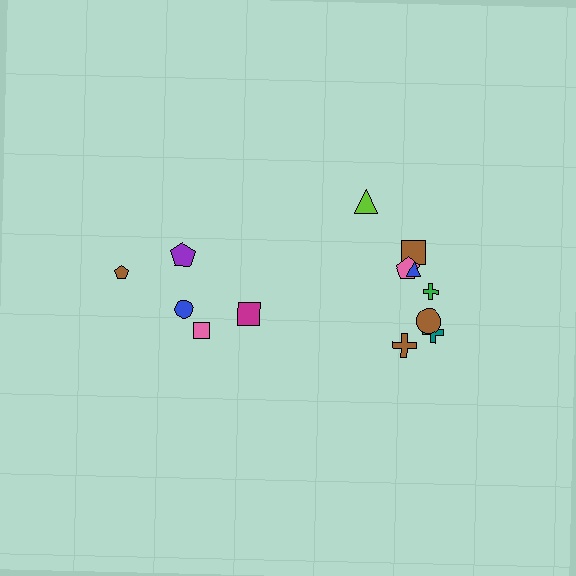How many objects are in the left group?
There are 5 objects.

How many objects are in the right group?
There are 8 objects.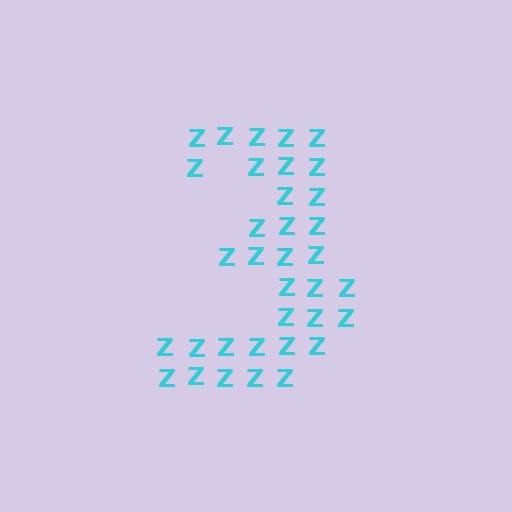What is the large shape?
The large shape is the digit 3.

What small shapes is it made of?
It is made of small letter Z's.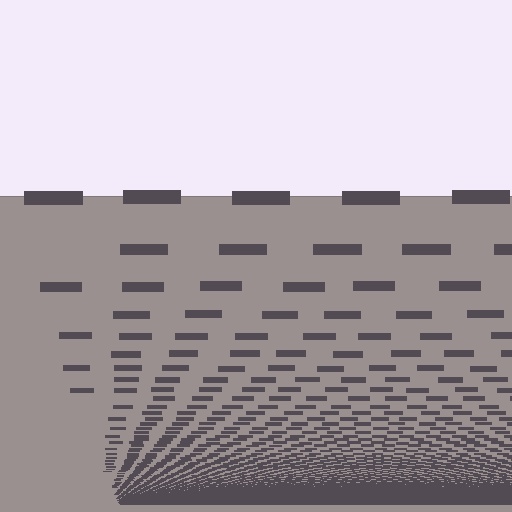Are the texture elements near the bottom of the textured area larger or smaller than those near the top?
Smaller. The gradient is inverted — elements near the bottom are smaller and denser.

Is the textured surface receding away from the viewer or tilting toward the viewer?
The surface appears to tilt toward the viewer. Texture elements get larger and sparser toward the top.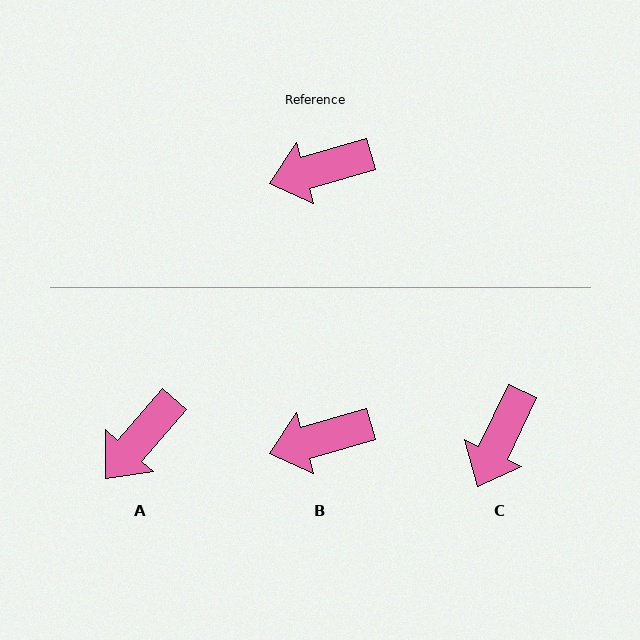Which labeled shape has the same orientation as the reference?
B.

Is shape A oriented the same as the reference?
No, it is off by about 33 degrees.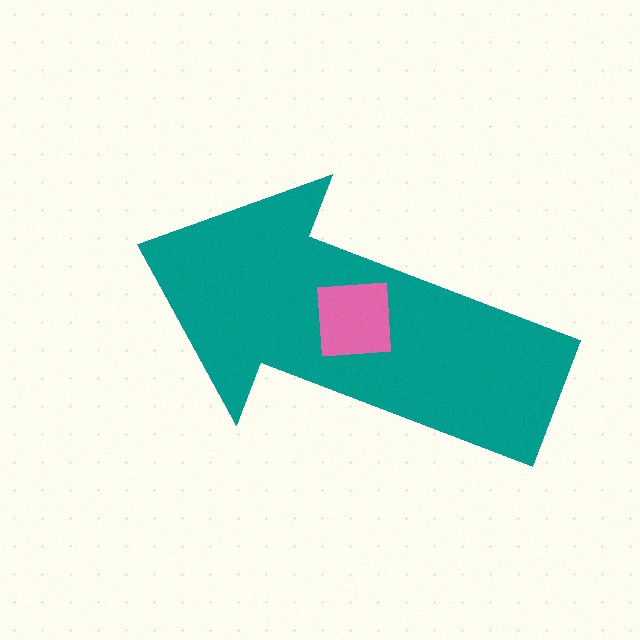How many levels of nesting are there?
2.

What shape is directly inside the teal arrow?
The pink square.